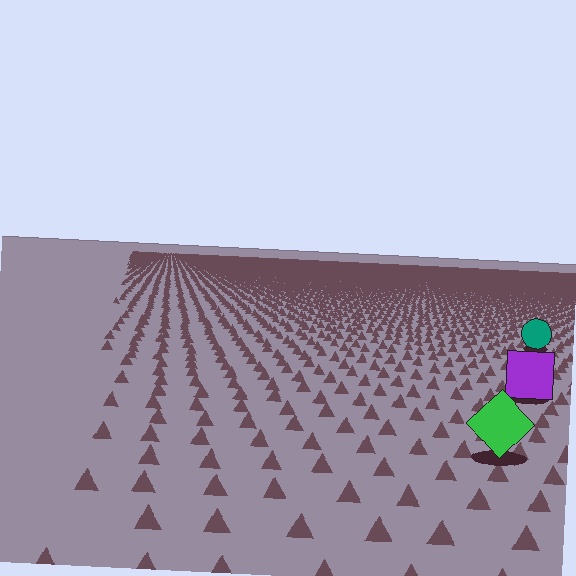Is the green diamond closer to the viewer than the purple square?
Yes. The green diamond is closer — you can tell from the texture gradient: the ground texture is coarser near it.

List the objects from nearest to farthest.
From nearest to farthest: the green diamond, the purple square, the teal circle.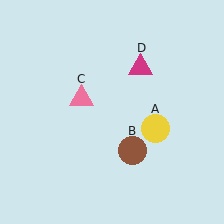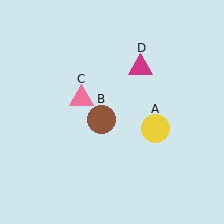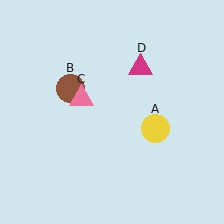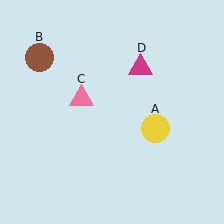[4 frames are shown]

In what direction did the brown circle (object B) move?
The brown circle (object B) moved up and to the left.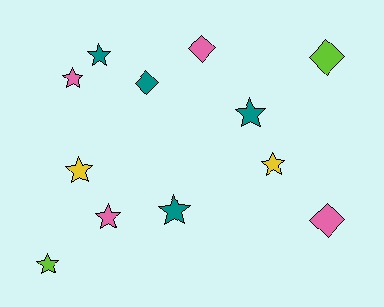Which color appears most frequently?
Teal, with 4 objects.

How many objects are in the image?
There are 12 objects.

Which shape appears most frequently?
Star, with 8 objects.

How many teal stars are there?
There are 3 teal stars.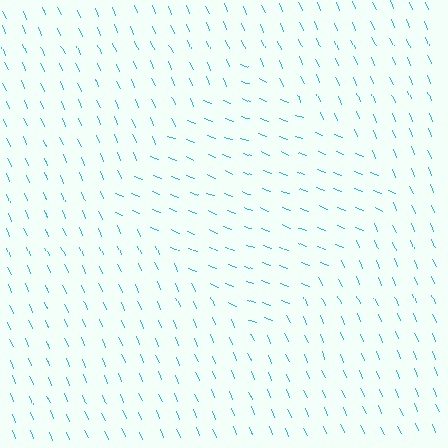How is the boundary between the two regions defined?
The boundary is defined purely by a change in line orientation (approximately 45 degrees difference). All lines are the same color and thickness.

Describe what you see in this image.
The image is filled with small cyan line segments. A diamond region in the image has lines oriented differently from the surrounding lines, creating a visible texture boundary.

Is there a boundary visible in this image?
Yes, there is a texture boundary formed by a change in line orientation.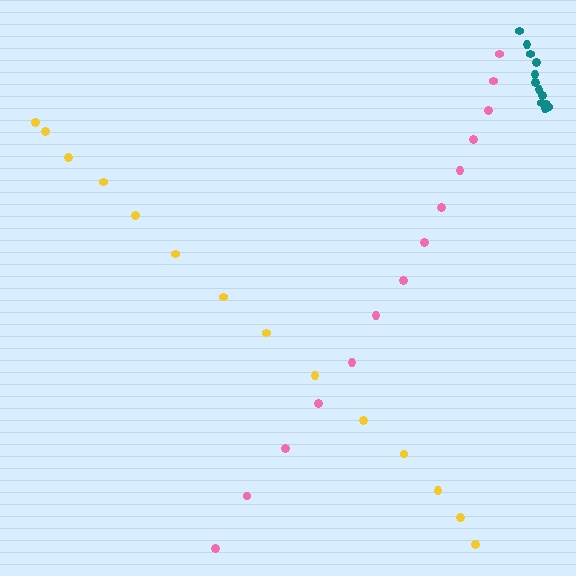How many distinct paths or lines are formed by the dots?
There are 3 distinct paths.